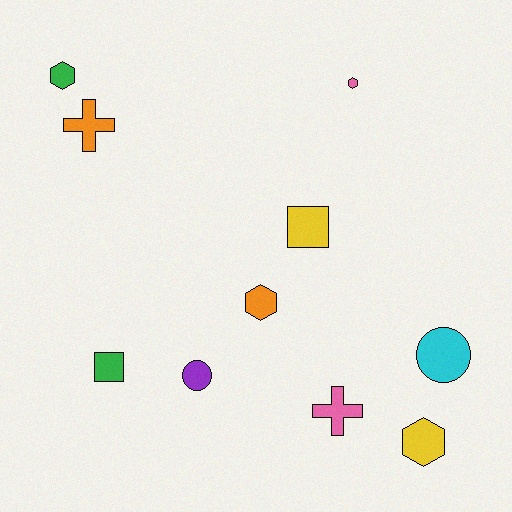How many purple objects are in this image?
There is 1 purple object.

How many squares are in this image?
There are 2 squares.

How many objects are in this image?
There are 10 objects.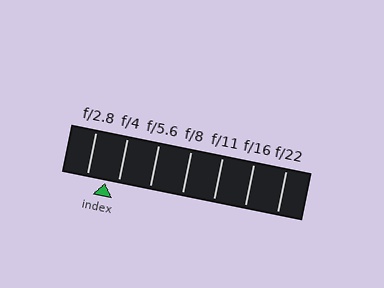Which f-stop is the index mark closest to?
The index mark is closest to f/4.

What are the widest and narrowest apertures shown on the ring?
The widest aperture shown is f/2.8 and the narrowest is f/22.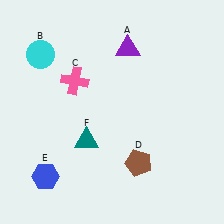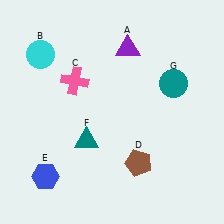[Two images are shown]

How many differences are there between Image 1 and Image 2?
There is 1 difference between the two images.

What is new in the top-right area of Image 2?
A teal circle (G) was added in the top-right area of Image 2.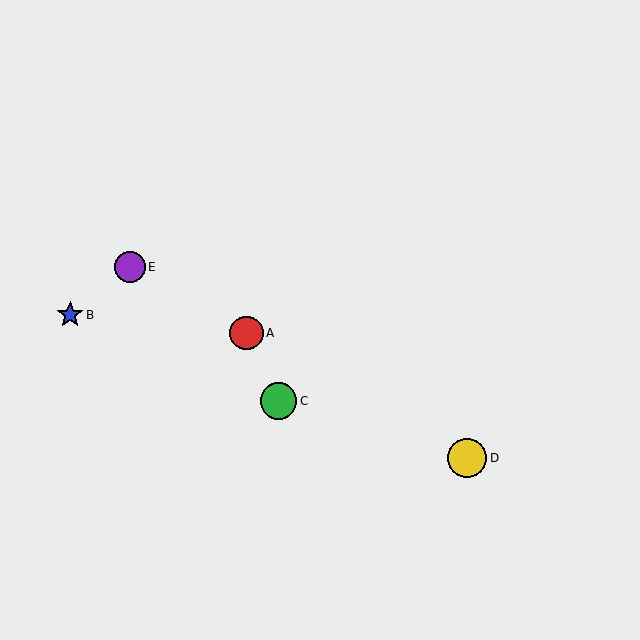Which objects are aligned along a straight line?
Objects A, D, E are aligned along a straight line.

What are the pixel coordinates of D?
Object D is at (467, 458).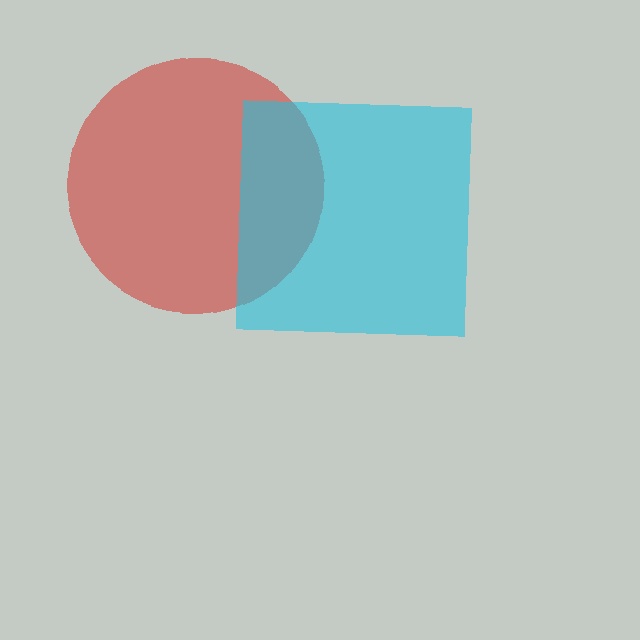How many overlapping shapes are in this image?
There are 2 overlapping shapes in the image.